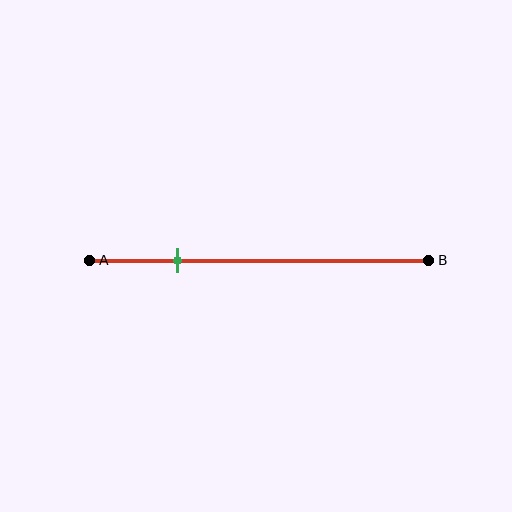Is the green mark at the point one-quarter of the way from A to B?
Yes, the mark is approximately at the one-quarter point.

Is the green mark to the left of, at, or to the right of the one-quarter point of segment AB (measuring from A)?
The green mark is approximately at the one-quarter point of segment AB.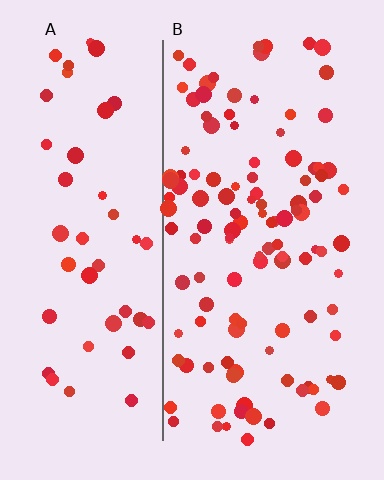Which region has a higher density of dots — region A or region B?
B (the right).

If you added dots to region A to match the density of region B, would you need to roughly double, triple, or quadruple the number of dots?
Approximately double.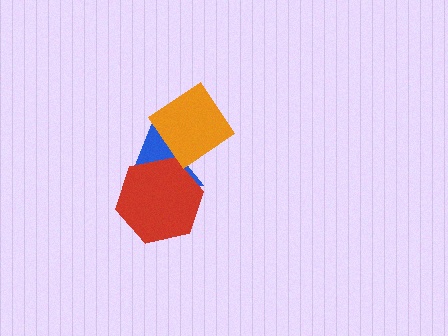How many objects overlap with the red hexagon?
1 object overlaps with the red hexagon.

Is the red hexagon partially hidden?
No, no other shape covers it.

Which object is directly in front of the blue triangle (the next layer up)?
The red hexagon is directly in front of the blue triangle.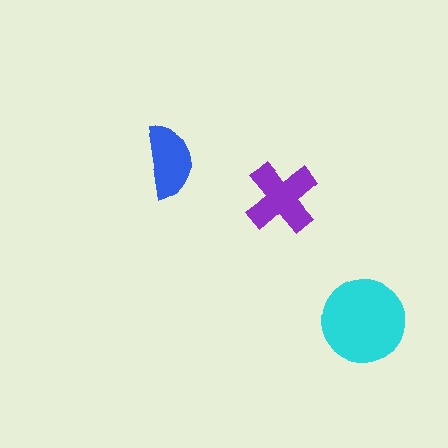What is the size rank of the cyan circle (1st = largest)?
1st.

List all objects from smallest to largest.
The blue semicircle, the purple cross, the cyan circle.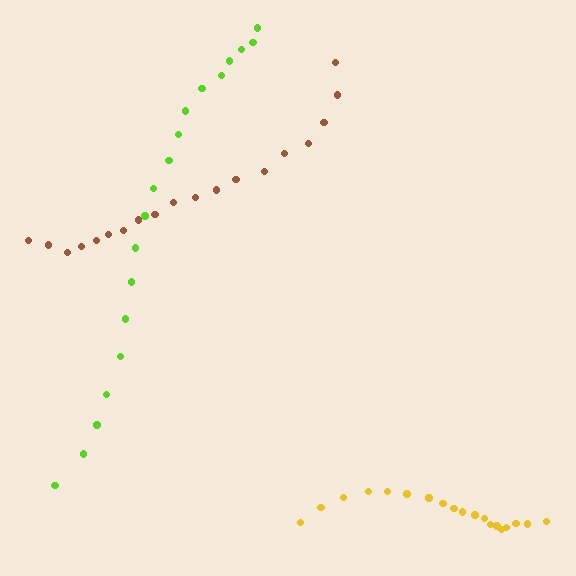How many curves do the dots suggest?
There are 3 distinct paths.